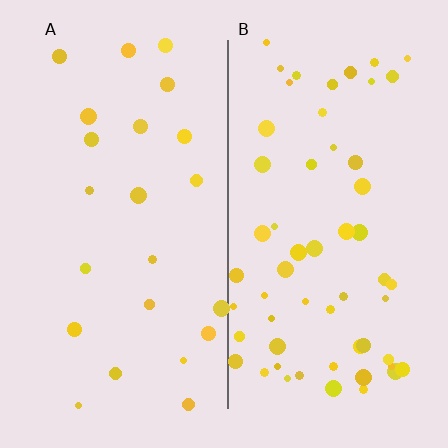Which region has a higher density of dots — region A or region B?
B (the right).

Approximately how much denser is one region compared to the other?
Approximately 2.5× — region B over region A.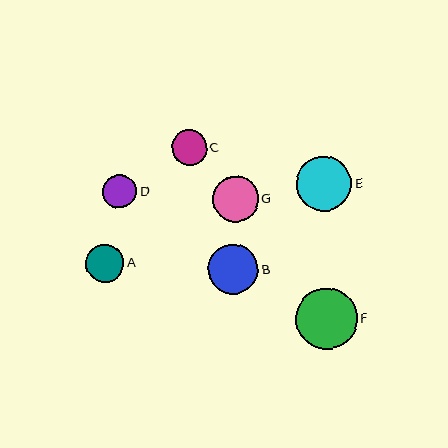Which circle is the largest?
Circle F is the largest with a size of approximately 61 pixels.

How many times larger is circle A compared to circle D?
Circle A is approximately 1.1 times the size of circle D.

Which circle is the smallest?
Circle D is the smallest with a size of approximately 34 pixels.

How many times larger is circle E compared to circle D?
Circle E is approximately 1.6 times the size of circle D.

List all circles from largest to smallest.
From largest to smallest: F, E, B, G, A, C, D.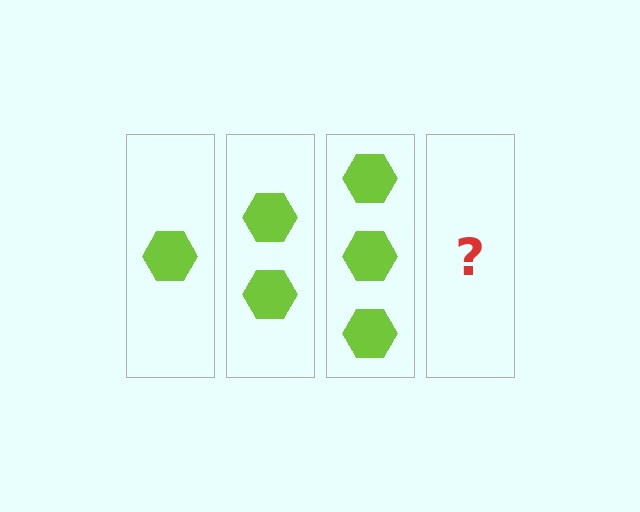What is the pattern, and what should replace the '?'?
The pattern is that each step adds one more hexagon. The '?' should be 4 hexagons.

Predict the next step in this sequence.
The next step is 4 hexagons.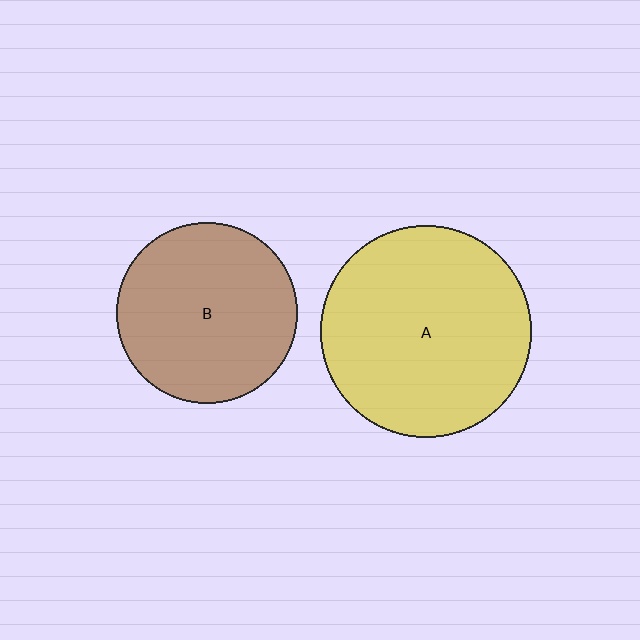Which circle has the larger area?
Circle A (yellow).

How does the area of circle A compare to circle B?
Approximately 1.4 times.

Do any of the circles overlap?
No, none of the circles overlap.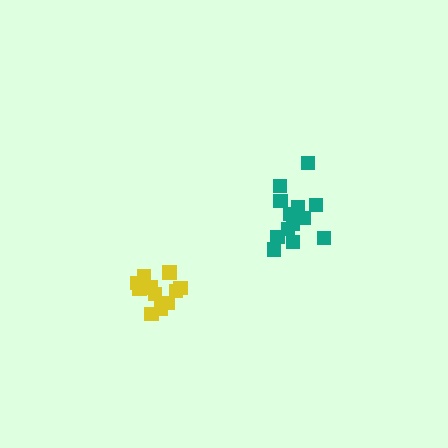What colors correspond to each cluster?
The clusters are colored: yellow, teal.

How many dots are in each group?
Group 1: 13 dots, Group 2: 13 dots (26 total).